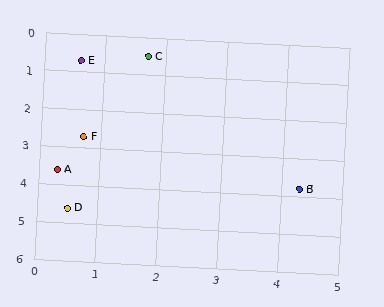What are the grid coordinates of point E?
Point E is at approximately (0.6, 0.7).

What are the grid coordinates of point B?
Point B is at approximately (4.3, 3.8).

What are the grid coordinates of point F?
Point F is at approximately (0.7, 2.7).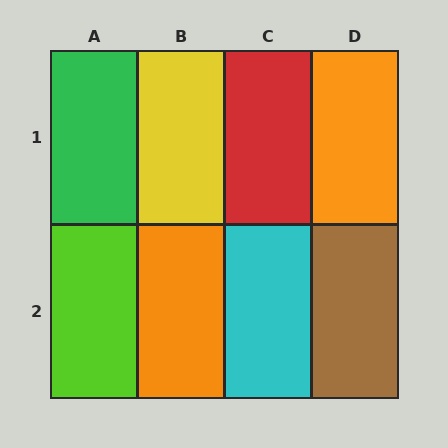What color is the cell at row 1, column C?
Red.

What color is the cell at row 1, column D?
Orange.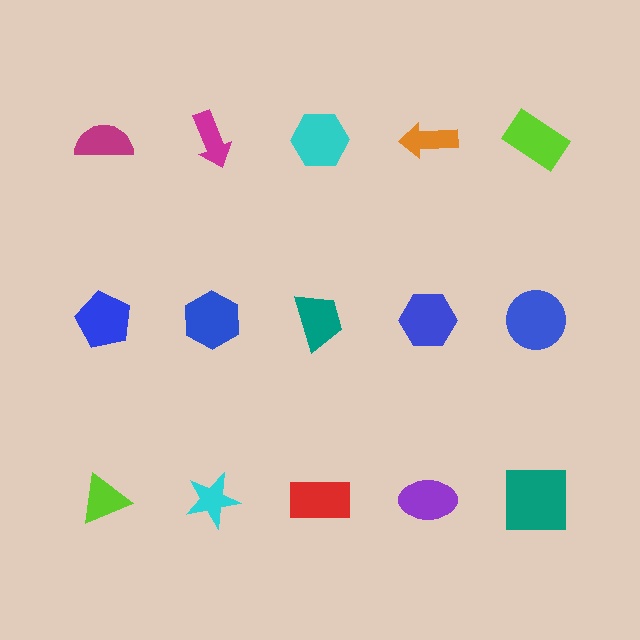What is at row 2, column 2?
A blue hexagon.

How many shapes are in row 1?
5 shapes.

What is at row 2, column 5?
A blue circle.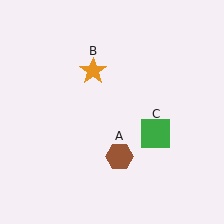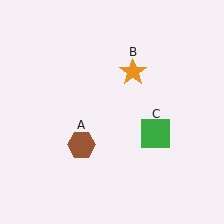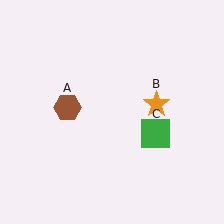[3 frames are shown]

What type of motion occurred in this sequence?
The brown hexagon (object A), orange star (object B) rotated clockwise around the center of the scene.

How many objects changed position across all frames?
2 objects changed position: brown hexagon (object A), orange star (object B).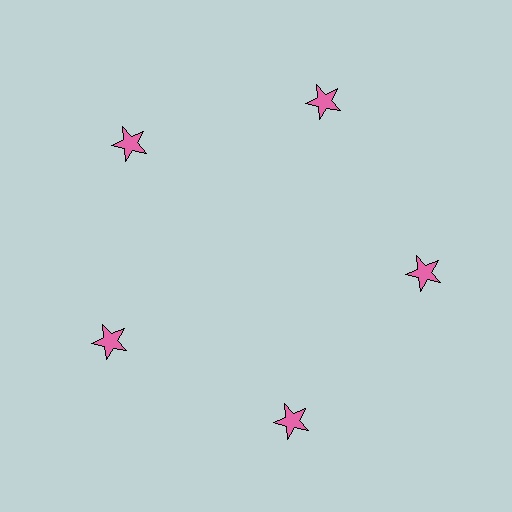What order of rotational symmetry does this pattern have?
This pattern has 5-fold rotational symmetry.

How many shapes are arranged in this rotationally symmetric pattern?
There are 5 shapes, arranged in 5 groups of 1.